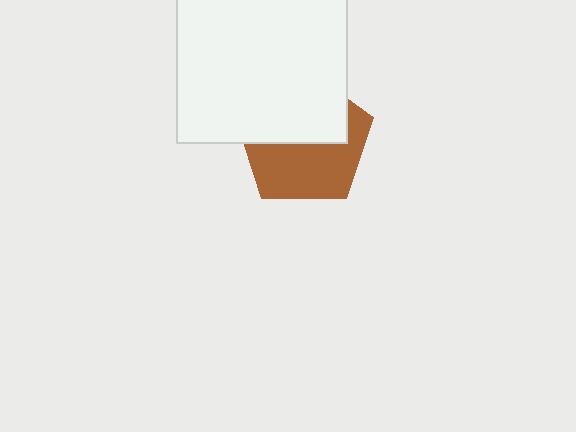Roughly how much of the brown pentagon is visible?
About half of it is visible (roughly 52%).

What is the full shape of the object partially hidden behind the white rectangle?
The partially hidden object is a brown pentagon.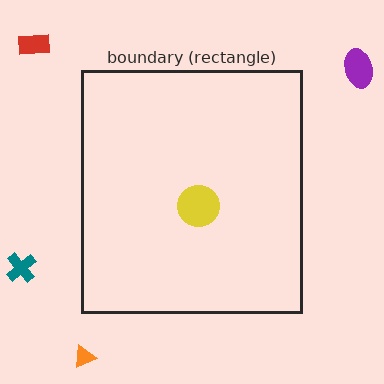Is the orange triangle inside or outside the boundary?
Outside.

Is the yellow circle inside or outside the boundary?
Inside.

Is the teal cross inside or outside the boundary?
Outside.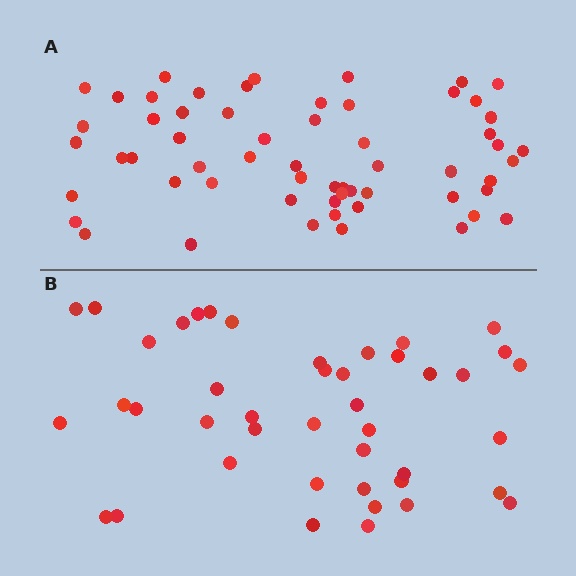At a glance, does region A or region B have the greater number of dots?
Region A (the top region) has more dots.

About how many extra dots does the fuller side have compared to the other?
Region A has approximately 15 more dots than region B.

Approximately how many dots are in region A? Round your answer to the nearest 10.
About 60 dots. (The exact count is 59, which rounds to 60.)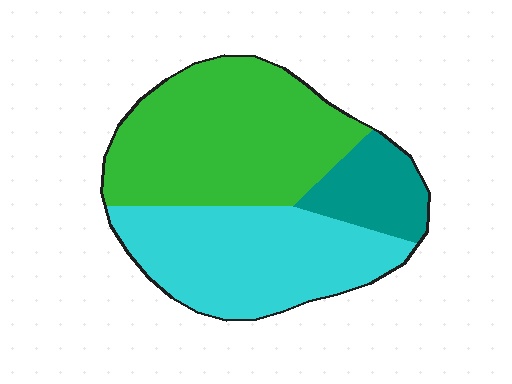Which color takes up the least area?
Teal, at roughly 15%.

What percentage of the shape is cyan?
Cyan takes up between a third and a half of the shape.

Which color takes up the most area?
Green, at roughly 45%.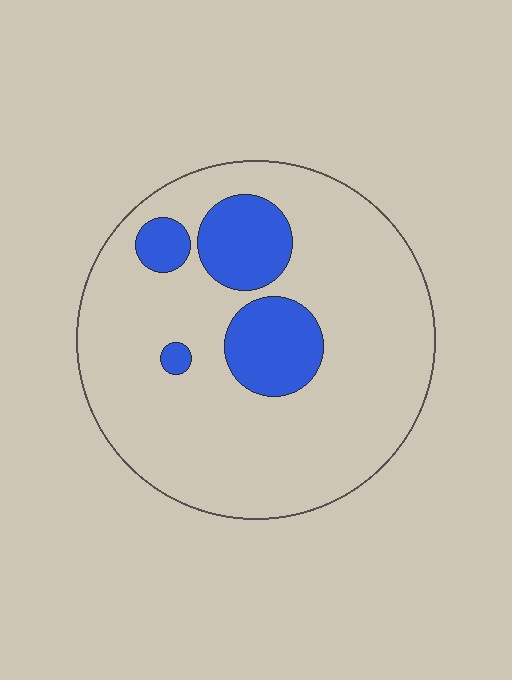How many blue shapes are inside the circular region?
4.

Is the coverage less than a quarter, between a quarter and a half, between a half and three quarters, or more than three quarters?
Less than a quarter.